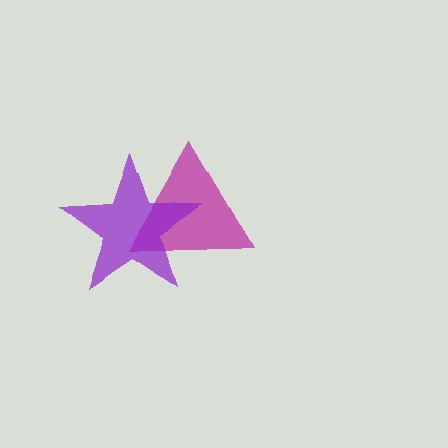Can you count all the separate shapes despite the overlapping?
Yes, there are 2 separate shapes.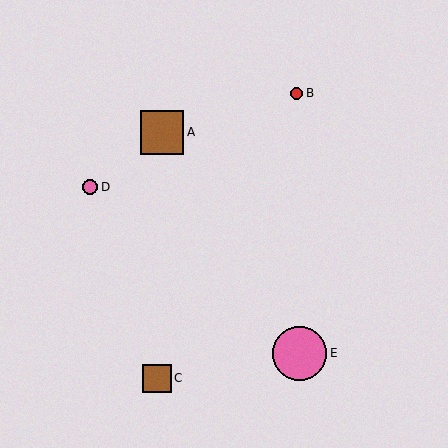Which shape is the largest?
The pink circle (labeled E) is the largest.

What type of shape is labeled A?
Shape A is a brown square.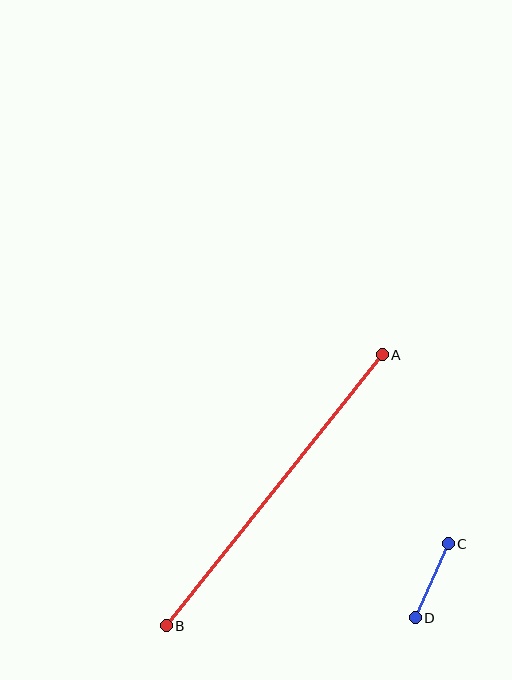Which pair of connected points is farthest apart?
Points A and B are farthest apart.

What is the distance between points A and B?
The distance is approximately 347 pixels.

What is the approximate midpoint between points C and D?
The midpoint is at approximately (432, 581) pixels.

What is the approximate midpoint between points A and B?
The midpoint is at approximately (274, 490) pixels.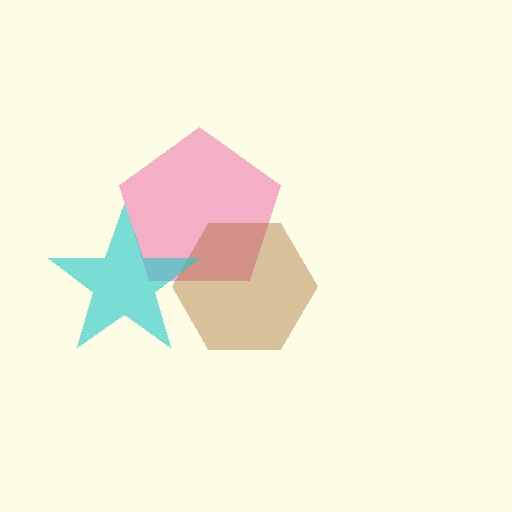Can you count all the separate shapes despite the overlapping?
Yes, there are 3 separate shapes.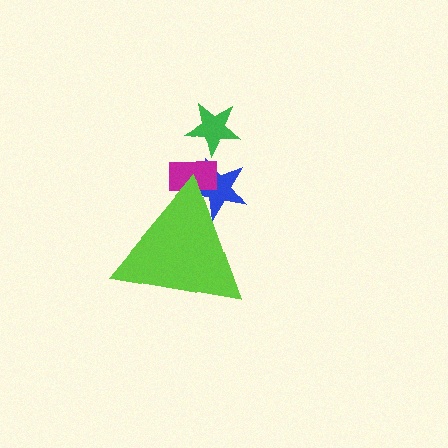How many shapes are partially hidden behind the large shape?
2 shapes are partially hidden.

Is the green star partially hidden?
No, the green star is fully visible.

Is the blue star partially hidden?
Yes, the blue star is partially hidden behind the lime triangle.